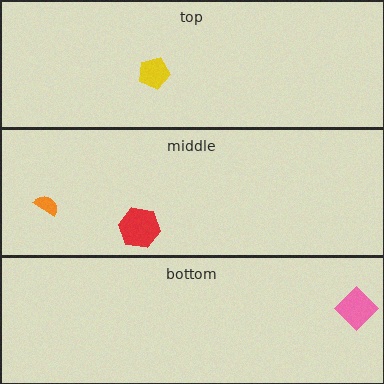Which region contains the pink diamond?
The bottom region.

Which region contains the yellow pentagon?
The top region.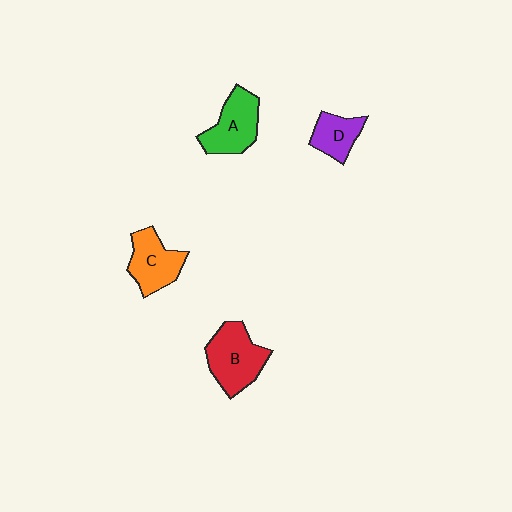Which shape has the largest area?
Shape B (red).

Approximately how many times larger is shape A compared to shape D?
Approximately 1.5 times.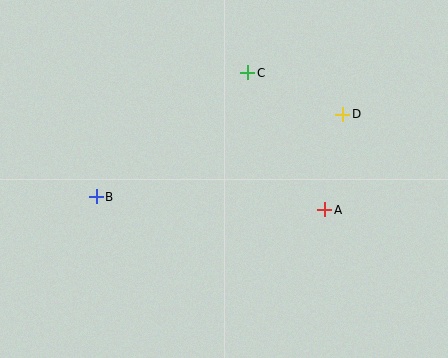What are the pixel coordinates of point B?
Point B is at (96, 197).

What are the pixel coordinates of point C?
Point C is at (248, 73).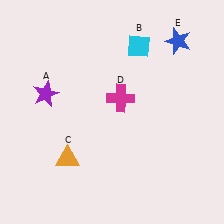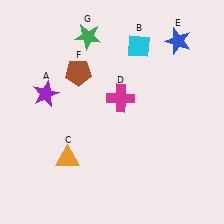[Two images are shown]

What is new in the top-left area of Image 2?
A brown pentagon (F) was added in the top-left area of Image 2.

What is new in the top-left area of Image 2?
A green star (G) was added in the top-left area of Image 2.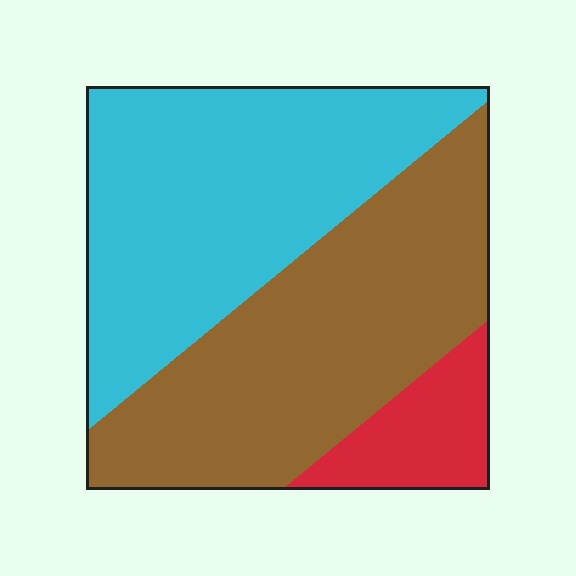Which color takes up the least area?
Red, at roughly 10%.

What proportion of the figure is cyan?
Cyan takes up between a quarter and a half of the figure.